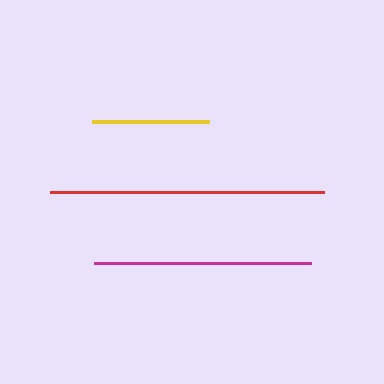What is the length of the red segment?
The red segment is approximately 275 pixels long.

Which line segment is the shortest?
The yellow line is the shortest at approximately 117 pixels.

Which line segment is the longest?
The red line is the longest at approximately 275 pixels.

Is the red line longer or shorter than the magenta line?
The red line is longer than the magenta line.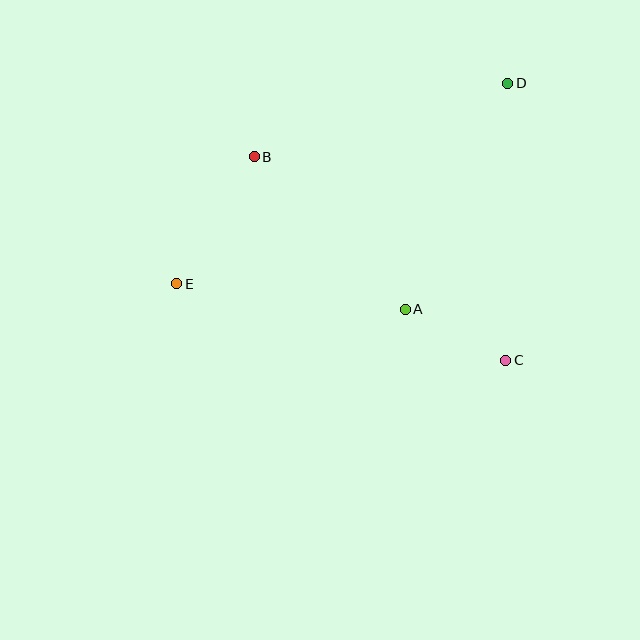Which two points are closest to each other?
Points A and C are closest to each other.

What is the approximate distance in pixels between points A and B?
The distance between A and B is approximately 214 pixels.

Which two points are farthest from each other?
Points D and E are farthest from each other.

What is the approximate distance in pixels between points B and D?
The distance between B and D is approximately 264 pixels.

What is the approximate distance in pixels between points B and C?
The distance between B and C is approximately 324 pixels.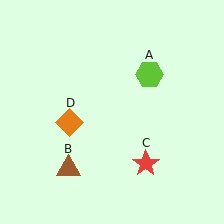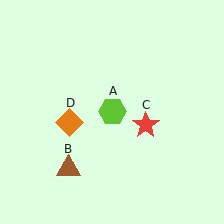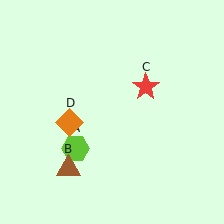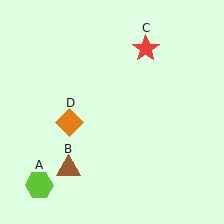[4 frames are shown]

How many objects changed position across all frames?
2 objects changed position: lime hexagon (object A), red star (object C).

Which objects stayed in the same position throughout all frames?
Brown triangle (object B) and orange diamond (object D) remained stationary.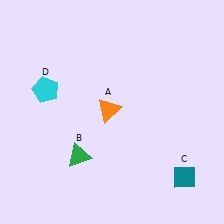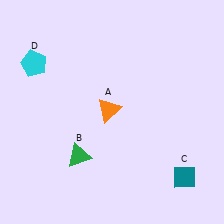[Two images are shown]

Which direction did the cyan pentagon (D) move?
The cyan pentagon (D) moved up.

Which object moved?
The cyan pentagon (D) moved up.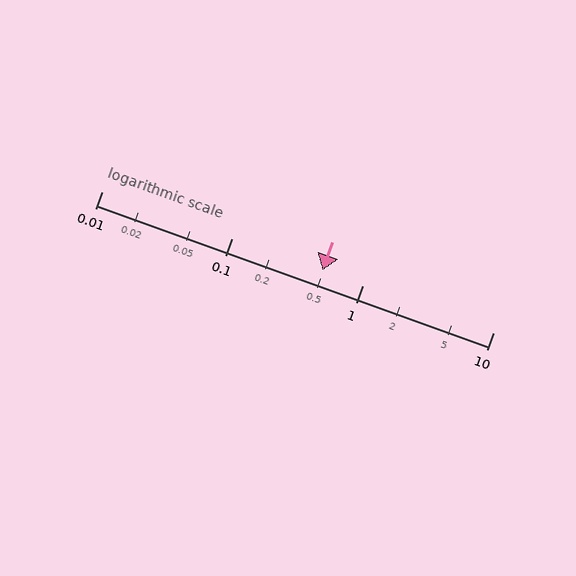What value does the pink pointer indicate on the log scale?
The pointer indicates approximately 0.49.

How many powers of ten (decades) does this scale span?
The scale spans 3 decades, from 0.01 to 10.